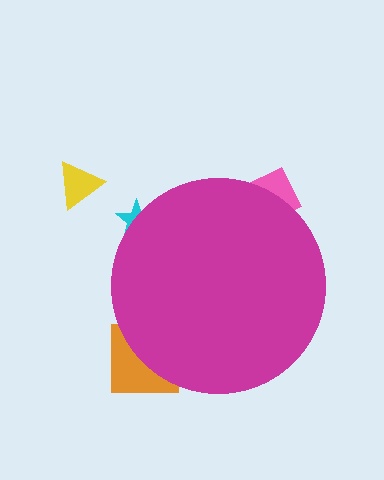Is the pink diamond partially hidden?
Yes, the pink diamond is partially hidden behind the magenta circle.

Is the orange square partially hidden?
Yes, the orange square is partially hidden behind the magenta circle.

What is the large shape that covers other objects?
A magenta circle.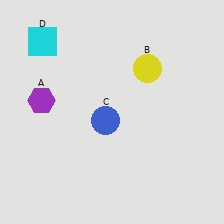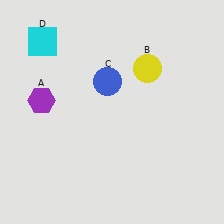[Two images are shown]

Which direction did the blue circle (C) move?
The blue circle (C) moved up.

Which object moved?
The blue circle (C) moved up.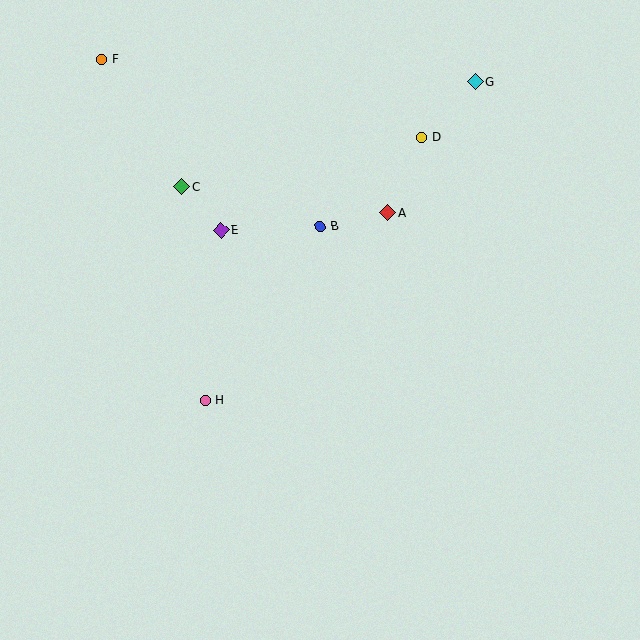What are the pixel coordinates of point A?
Point A is at (388, 212).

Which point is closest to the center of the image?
Point B at (320, 226) is closest to the center.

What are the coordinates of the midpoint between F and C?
The midpoint between F and C is at (142, 123).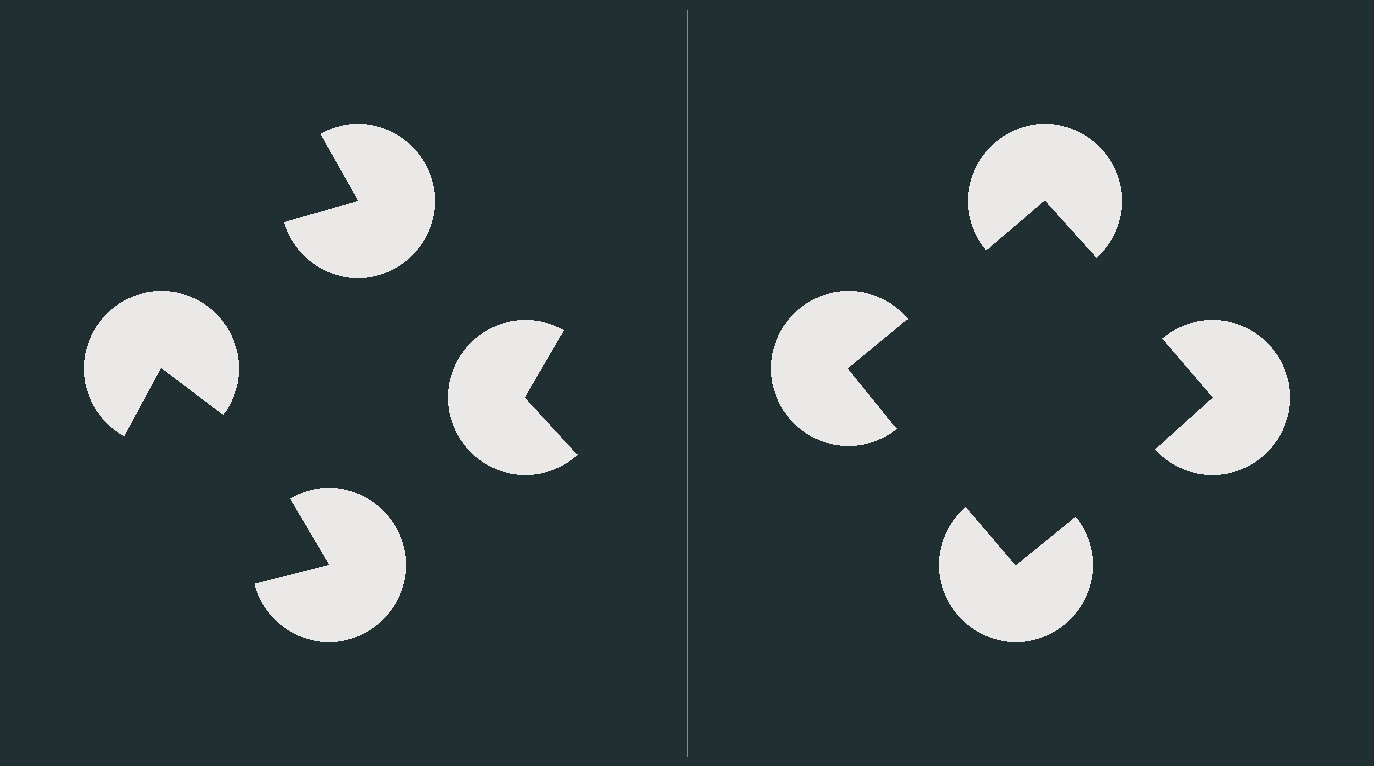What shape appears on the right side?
An illusory square.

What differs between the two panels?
The pac-man discs are positioned identically on both sides; only the wedge orientations differ. On the right they align to a square; on the left they are misaligned.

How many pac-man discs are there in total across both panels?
8 — 4 on each side.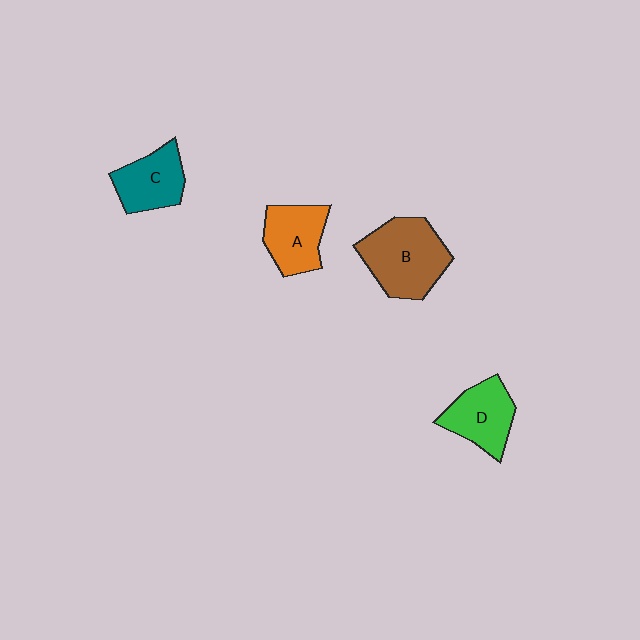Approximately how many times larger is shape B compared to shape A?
Approximately 1.5 times.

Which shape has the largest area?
Shape B (brown).